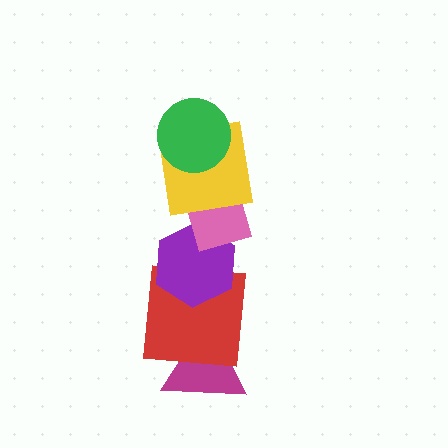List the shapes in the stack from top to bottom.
From top to bottom: the green circle, the yellow square, the pink diamond, the purple hexagon, the red square, the magenta triangle.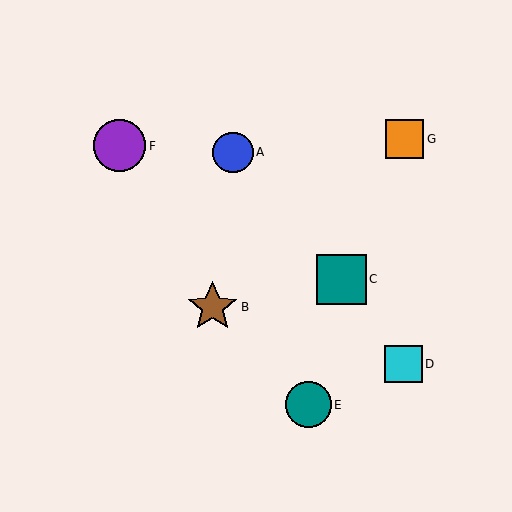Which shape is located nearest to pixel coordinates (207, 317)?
The brown star (labeled B) at (213, 307) is nearest to that location.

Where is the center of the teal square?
The center of the teal square is at (342, 279).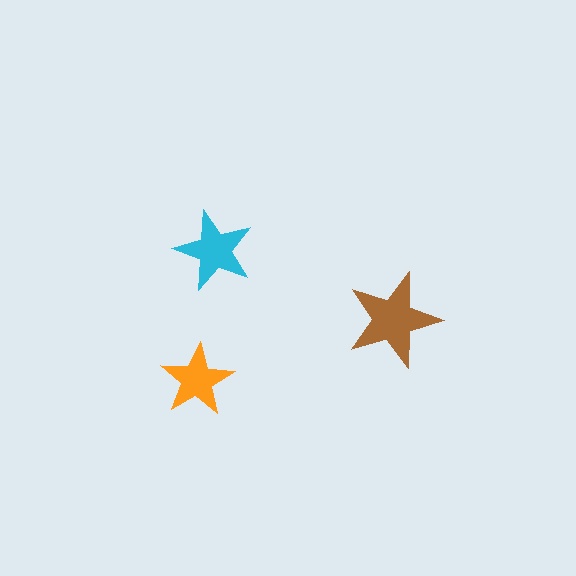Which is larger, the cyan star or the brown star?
The brown one.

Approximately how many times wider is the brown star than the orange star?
About 1.5 times wider.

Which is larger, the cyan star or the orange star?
The cyan one.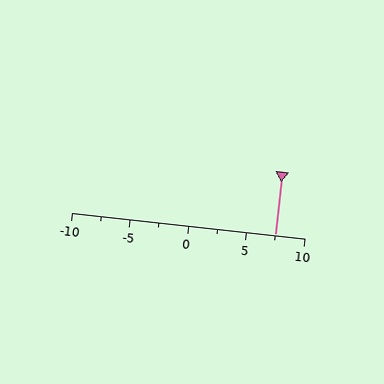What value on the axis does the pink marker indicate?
The marker indicates approximately 7.5.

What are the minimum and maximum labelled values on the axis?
The axis runs from -10 to 10.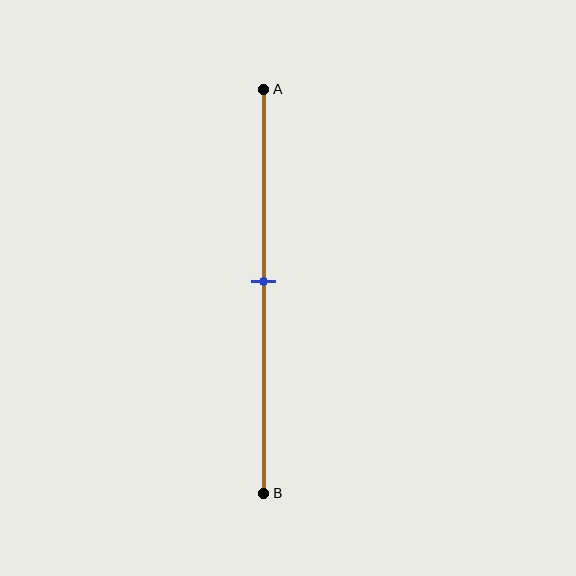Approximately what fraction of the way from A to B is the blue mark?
The blue mark is approximately 50% of the way from A to B.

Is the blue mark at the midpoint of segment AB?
Yes, the mark is approximately at the midpoint.